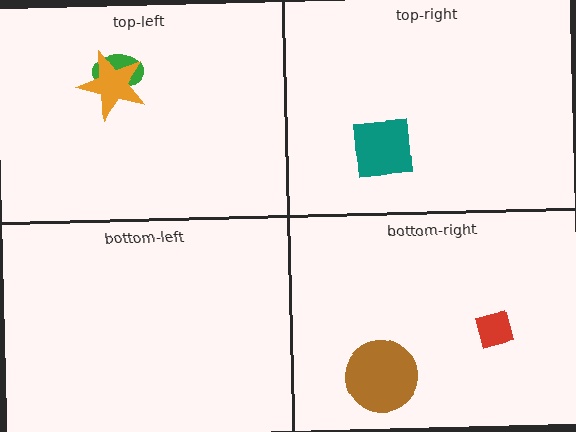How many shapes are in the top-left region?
2.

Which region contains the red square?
The bottom-right region.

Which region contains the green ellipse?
The top-left region.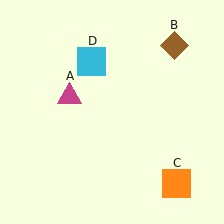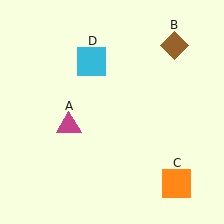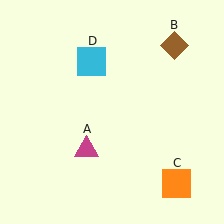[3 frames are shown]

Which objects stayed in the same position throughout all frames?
Brown diamond (object B) and orange square (object C) and cyan square (object D) remained stationary.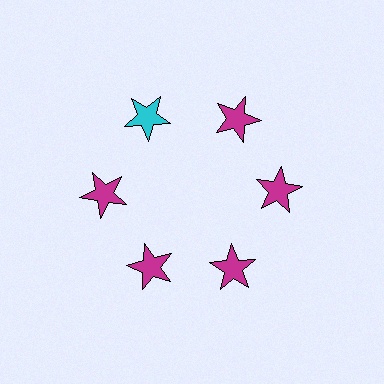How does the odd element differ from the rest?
It has a different color: cyan instead of magenta.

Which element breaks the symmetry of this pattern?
The cyan star at roughly the 11 o'clock position breaks the symmetry. All other shapes are magenta stars.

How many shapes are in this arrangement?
There are 6 shapes arranged in a ring pattern.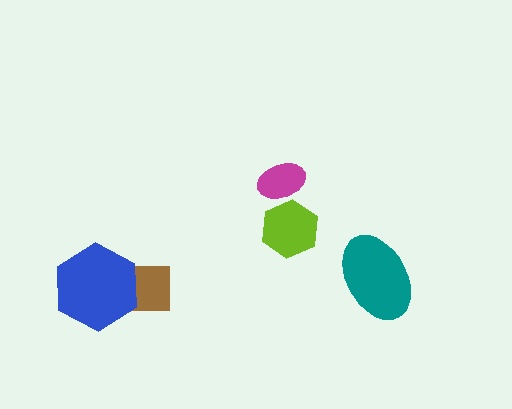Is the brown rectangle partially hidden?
Yes, it is partially covered by another shape.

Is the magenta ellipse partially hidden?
No, no other shape covers it.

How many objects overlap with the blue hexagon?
1 object overlaps with the blue hexagon.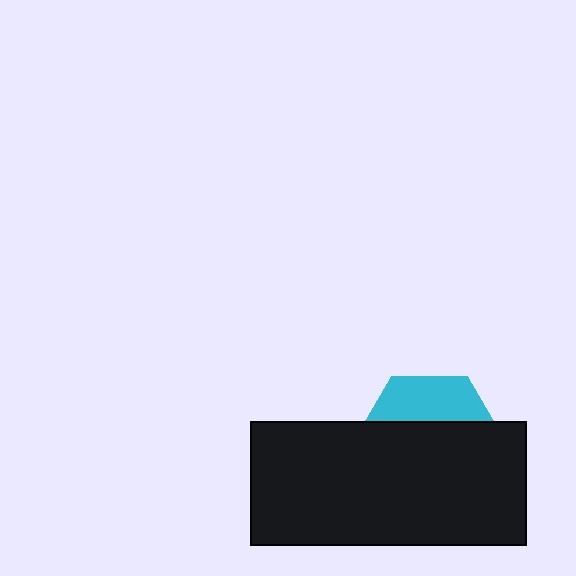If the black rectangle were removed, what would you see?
You would see the complete cyan hexagon.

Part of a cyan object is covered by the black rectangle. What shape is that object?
It is a hexagon.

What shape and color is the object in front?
The object in front is a black rectangle.